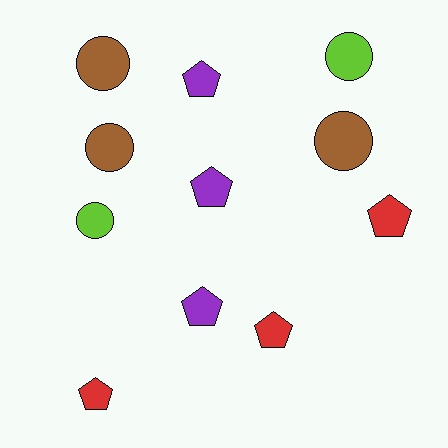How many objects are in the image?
There are 11 objects.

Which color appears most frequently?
Purple, with 3 objects.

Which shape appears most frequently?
Pentagon, with 6 objects.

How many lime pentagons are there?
There are no lime pentagons.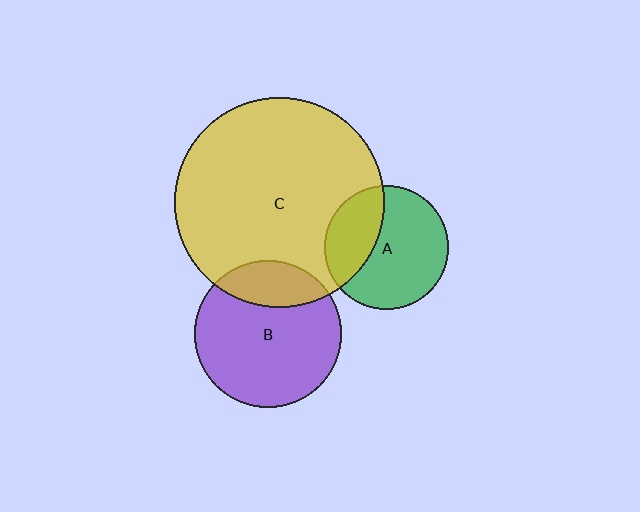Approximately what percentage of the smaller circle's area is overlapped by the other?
Approximately 20%.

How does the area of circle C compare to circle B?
Approximately 2.0 times.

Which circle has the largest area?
Circle C (yellow).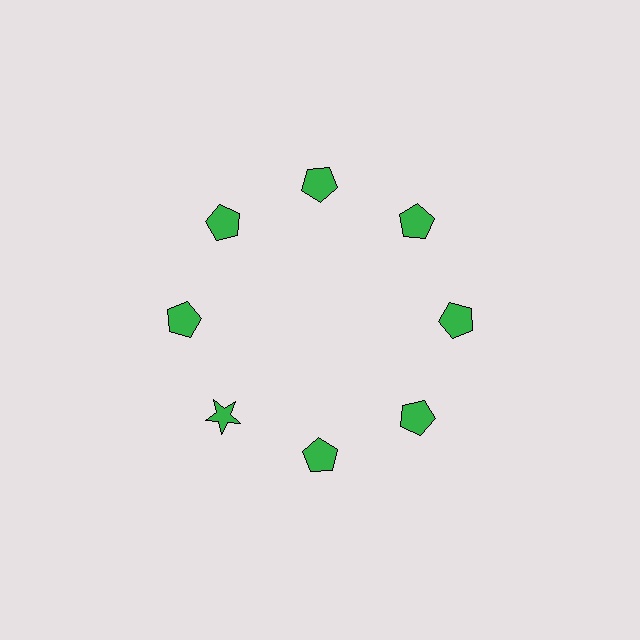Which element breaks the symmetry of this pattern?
The green star at roughly the 8 o'clock position breaks the symmetry. All other shapes are green pentagons.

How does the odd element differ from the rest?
It has a different shape: star instead of pentagon.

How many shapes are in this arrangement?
There are 8 shapes arranged in a ring pattern.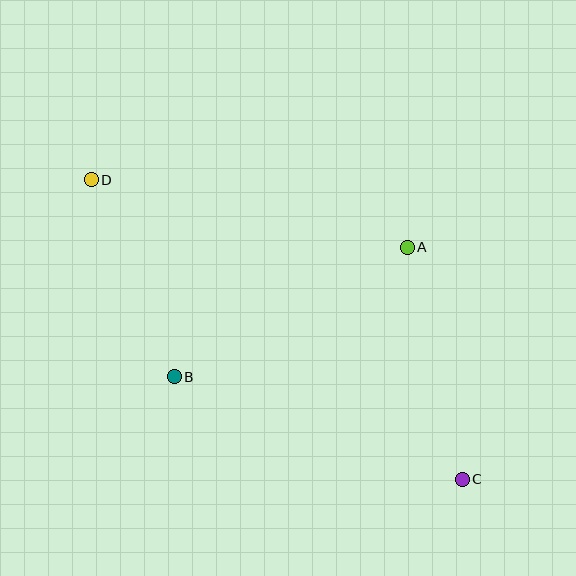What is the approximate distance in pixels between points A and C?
The distance between A and C is approximately 238 pixels.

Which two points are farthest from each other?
Points C and D are farthest from each other.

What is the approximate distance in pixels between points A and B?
The distance between A and B is approximately 267 pixels.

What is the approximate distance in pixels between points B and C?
The distance between B and C is approximately 306 pixels.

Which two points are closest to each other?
Points B and D are closest to each other.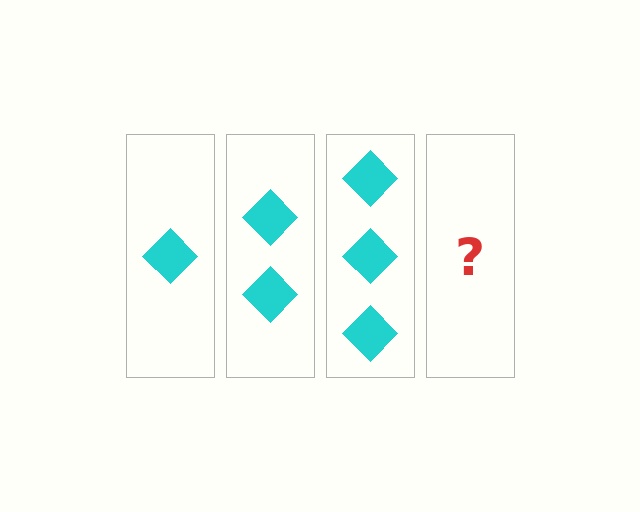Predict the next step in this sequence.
The next step is 4 diamonds.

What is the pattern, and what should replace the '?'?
The pattern is that each step adds one more diamond. The '?' should be 4 diamonds.